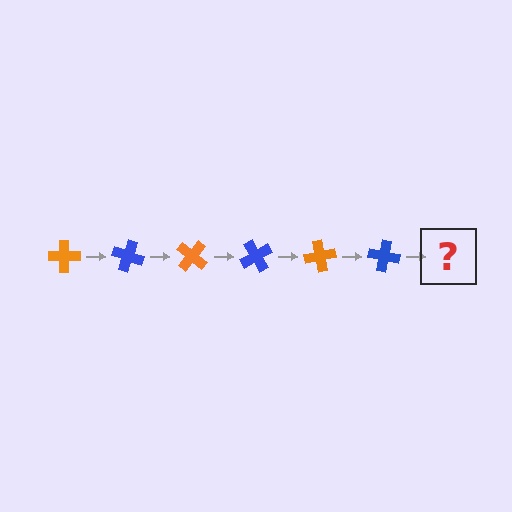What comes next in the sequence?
The next element should be an orange cross, rotated 120 degrees from the start.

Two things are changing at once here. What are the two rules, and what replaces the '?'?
The two rules are that it rotates 20 degrees each step and the color cycles through orange and blue. The '?' should be an orange cross, rotated 120 degrees from the start.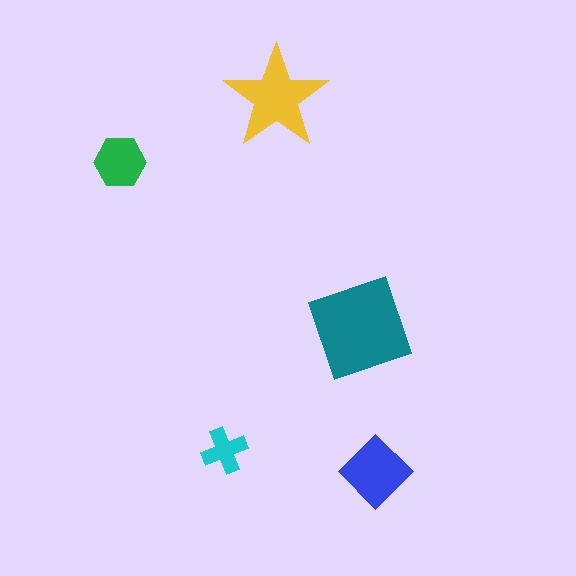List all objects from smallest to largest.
The cyan cross, the green hexagon, the blue diamond, the yellow star, the teal square.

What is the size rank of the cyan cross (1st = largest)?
5th.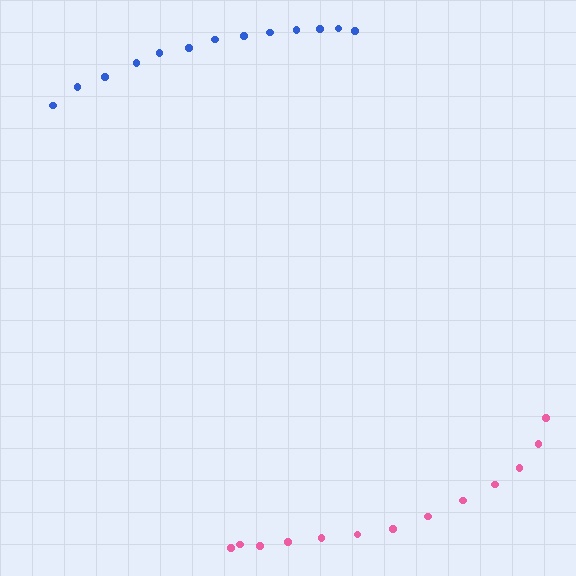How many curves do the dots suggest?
There are 2 distinct paths.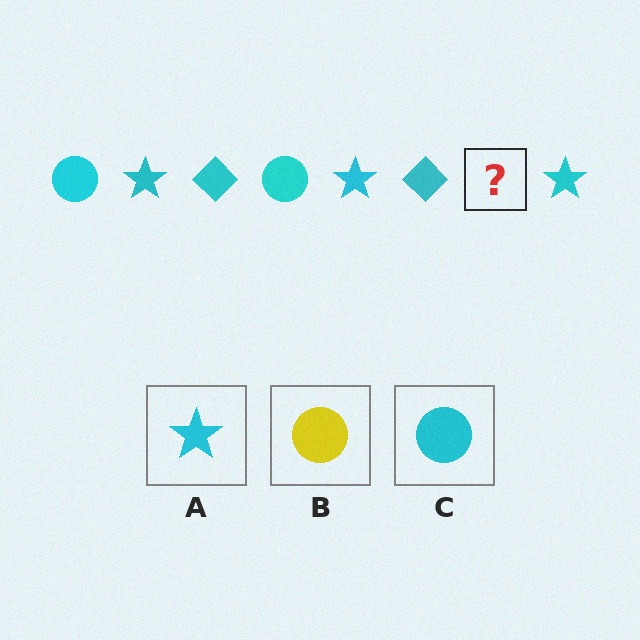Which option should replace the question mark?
Option C.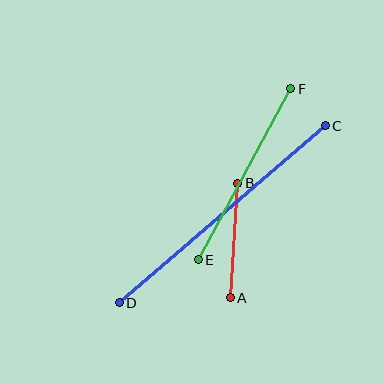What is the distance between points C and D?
The distance is approximately 272 pixels.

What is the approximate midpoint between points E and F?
The midpoint is at approximately (244, 174) pixels.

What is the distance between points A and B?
The distance is approximately 115 pixels.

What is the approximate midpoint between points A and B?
The midpoint is at approximately (234, 240) pixels.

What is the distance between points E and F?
The distance is approximately 195 pixels.